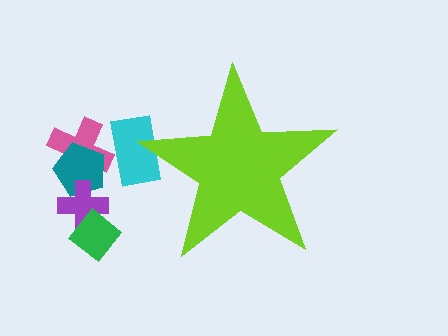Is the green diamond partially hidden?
No, the green diamond is fully visible.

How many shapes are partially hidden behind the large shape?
1 shape is partially hidden.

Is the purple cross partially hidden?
No, the purple cross is fully visible.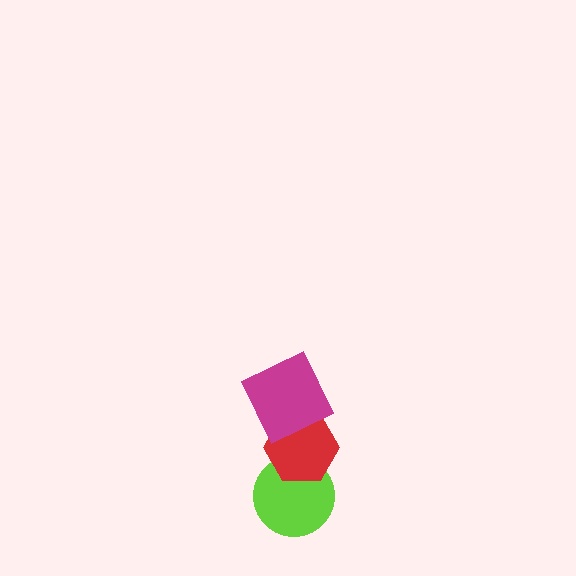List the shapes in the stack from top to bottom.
From top to bottom: the magenta square, the red hexagon, the lime circle.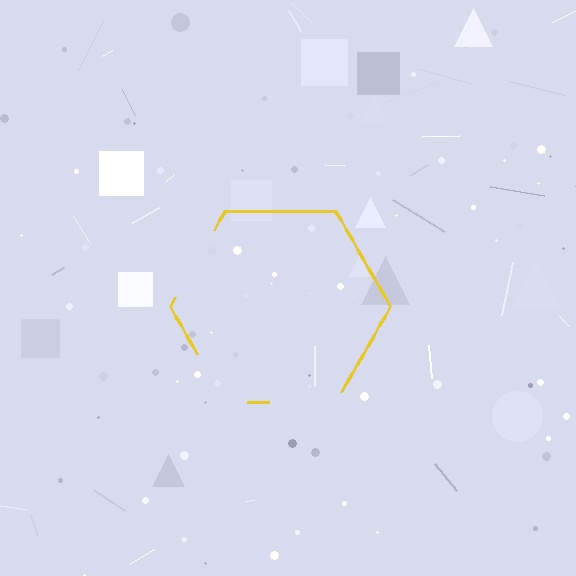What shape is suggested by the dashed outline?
The dashed outline suggests a hexagon.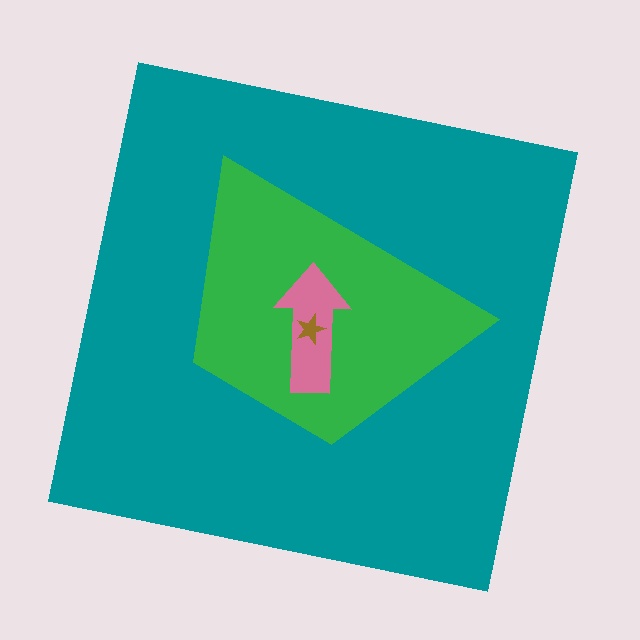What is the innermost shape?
The brown star.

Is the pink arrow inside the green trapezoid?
Yes.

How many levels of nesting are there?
4.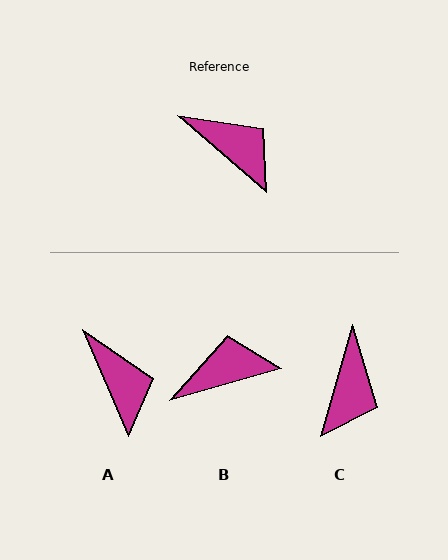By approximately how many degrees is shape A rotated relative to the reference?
Approximately 26 degrees clockwise.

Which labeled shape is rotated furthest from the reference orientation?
C, about 65 degrees away.